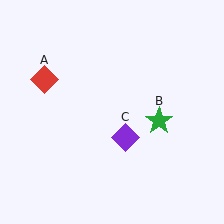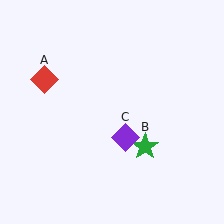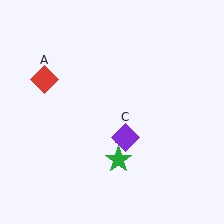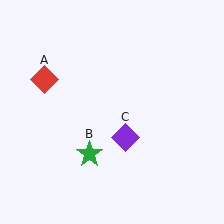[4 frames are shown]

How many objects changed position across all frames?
1 object changed position: green star (object B).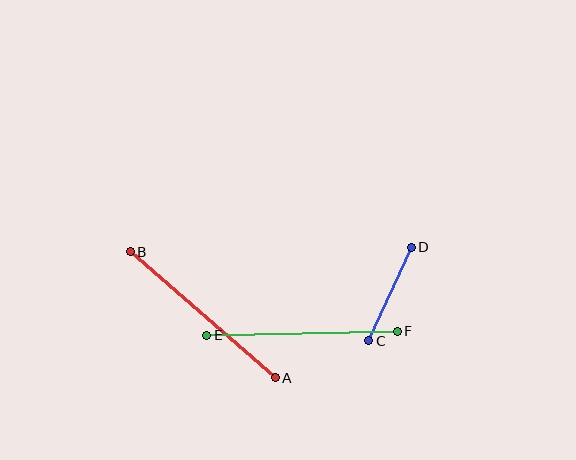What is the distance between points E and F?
The distance is approximately 190 pixels.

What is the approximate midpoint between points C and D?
The midpoint is at approximately (390, 294) pixels.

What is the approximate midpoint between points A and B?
The midpoint is at approximately (203, 315) pixels.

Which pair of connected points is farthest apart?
Points A and B are farthest apart.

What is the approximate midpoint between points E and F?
The midpoint is at approximately (302, 333) pixels.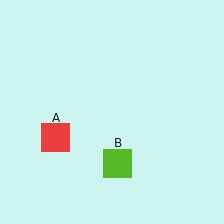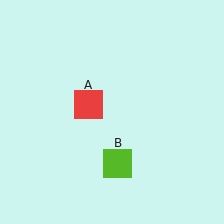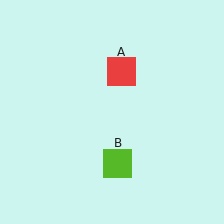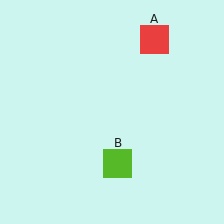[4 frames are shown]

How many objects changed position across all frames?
1 object changed position: red square (object A).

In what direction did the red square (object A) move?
The red square (object A) moved up and to the right.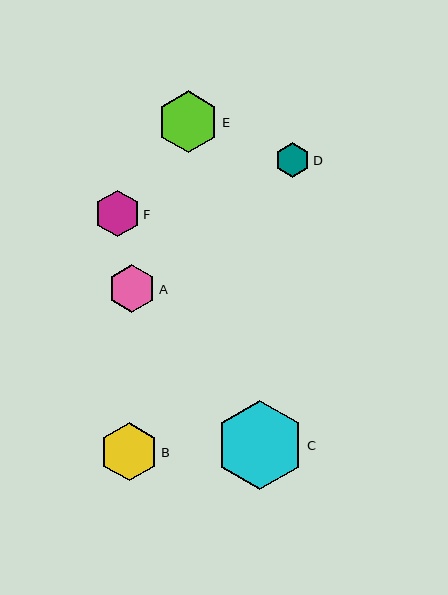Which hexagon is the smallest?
Hexagon D is the smallest with a size of approximately 35 pixels.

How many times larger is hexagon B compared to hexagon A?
Hexagon B is approximately 1.2 times the size of hexagon A.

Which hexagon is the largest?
Hexagon C is the largest with a size of approximately 88 pixels.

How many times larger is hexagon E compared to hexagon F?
Hexagon E is approximately 1.3 times the size of hexagon F.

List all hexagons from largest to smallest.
From largest to smallest: C, E, B, A, F, D.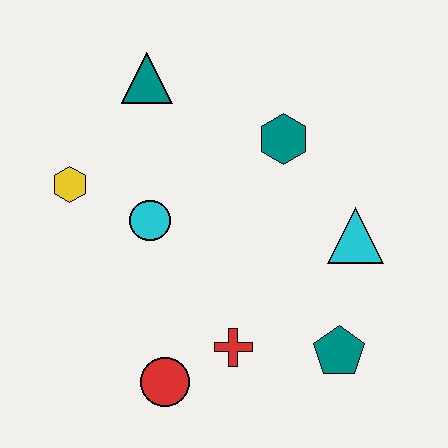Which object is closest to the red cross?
The red circle is closest to the red cross.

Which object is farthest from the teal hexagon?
The red circle is farthest from the teal hexagon.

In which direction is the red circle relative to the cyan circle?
The red circle is below the cyan circle.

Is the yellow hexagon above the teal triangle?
No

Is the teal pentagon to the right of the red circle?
Yes